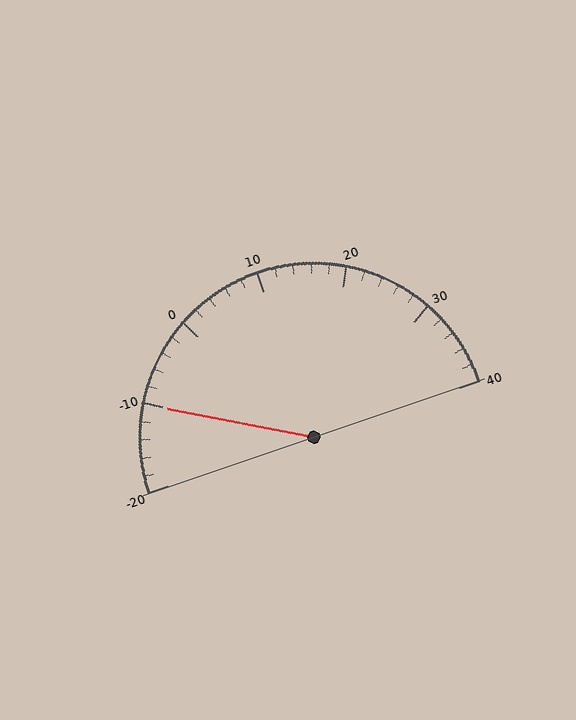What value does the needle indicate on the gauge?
The needle indicates approximately -10.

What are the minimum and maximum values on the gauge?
The gauge ranges from -20 to 40.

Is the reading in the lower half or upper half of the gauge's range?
The reading is in the lower half of the range (-20 to 40).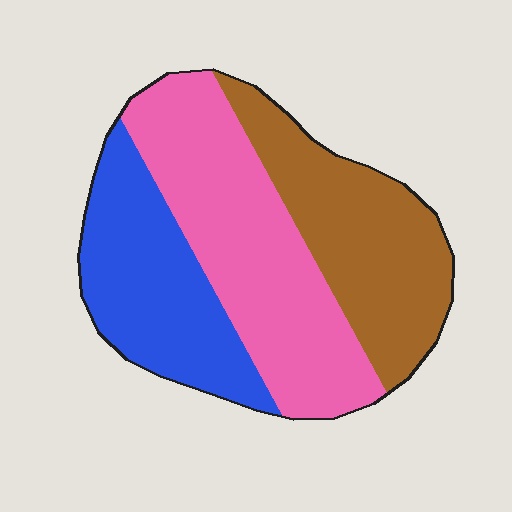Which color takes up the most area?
Pink, at roughly 40%.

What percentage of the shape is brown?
Brown covers roughly 30% of the shape.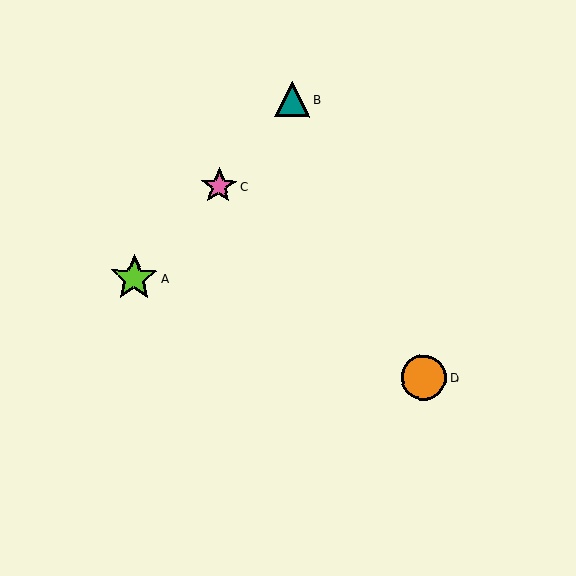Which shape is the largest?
The lime star (labeled A) is the largest.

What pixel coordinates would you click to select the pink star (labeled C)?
Click at (219, 186) to select the pink star C.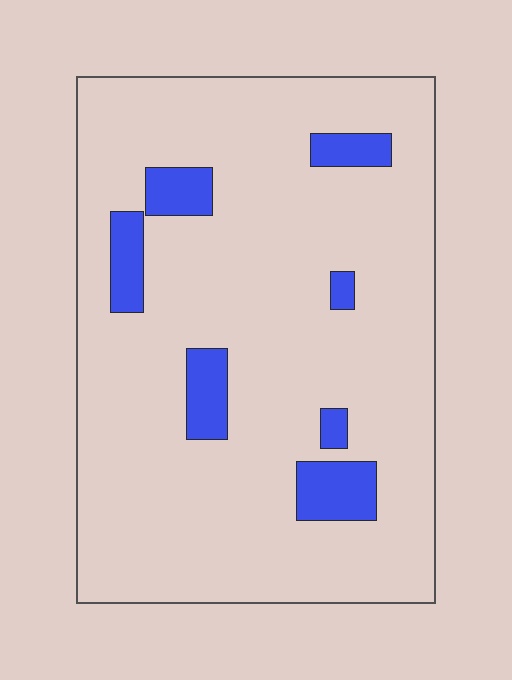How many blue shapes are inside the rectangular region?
7.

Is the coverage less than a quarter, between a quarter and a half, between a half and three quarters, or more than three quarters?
Less than a quarter.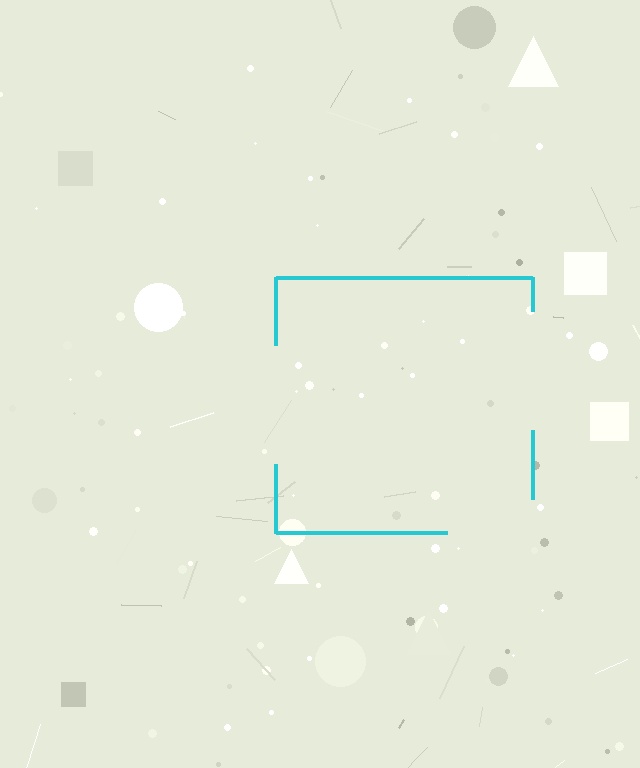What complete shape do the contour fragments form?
The contour fragments form a square.